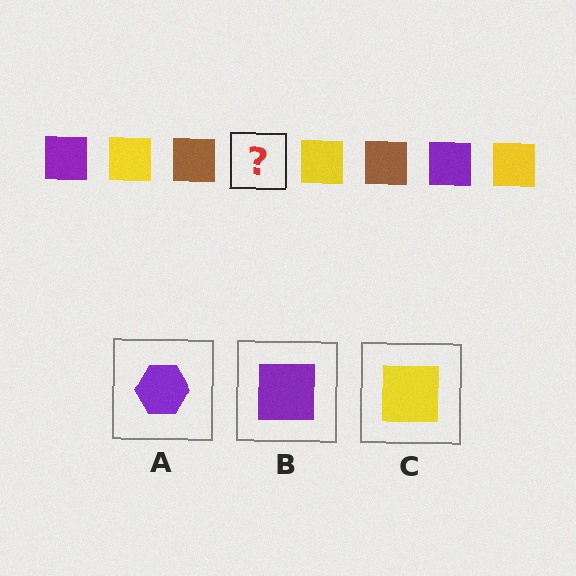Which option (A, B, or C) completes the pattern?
B.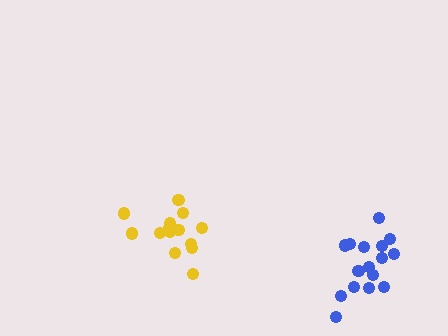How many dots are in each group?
Group 1: 16 dots, Group 2: 14 dots (30 total).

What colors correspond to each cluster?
The clusters are colored: blue, yellow.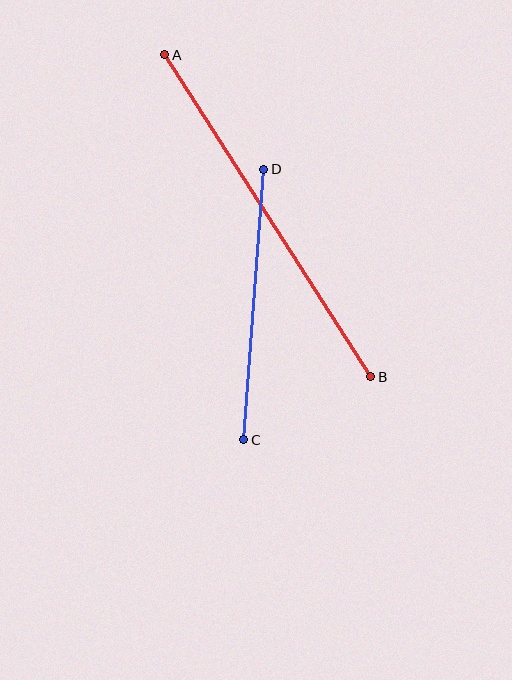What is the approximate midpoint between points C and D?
The midpoint is at approximately (254, 304) pixels.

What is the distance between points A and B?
The distance is approximately 382 pixels.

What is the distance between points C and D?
The distance is approximately 271 pixels.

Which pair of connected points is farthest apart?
Points A and B are farthest apart.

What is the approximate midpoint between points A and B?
The midpoint is at approximately (268, 216) pixels.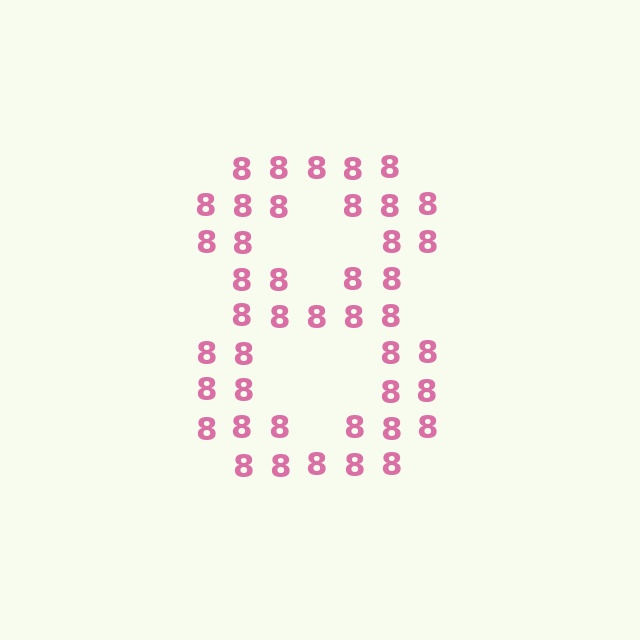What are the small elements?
The small elements are digit 8's.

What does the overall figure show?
The overall figure shows the digit 8.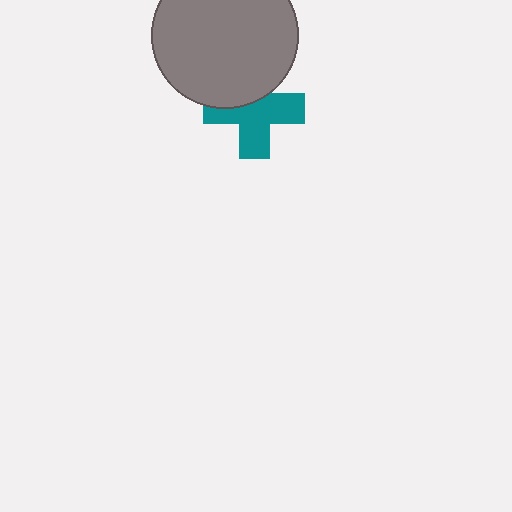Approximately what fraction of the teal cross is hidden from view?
Roughly 36% of the teal cross is hidden behind the gray circle.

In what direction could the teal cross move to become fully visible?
The teal cross could move down. That would shift it out from behind the gray circle entirely.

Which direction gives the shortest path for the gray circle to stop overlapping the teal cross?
Moving up gives the shortest separation.